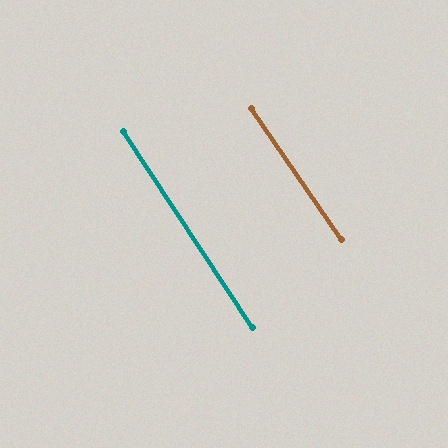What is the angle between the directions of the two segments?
Approximately 1 degree.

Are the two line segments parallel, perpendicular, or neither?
Parallel — their directions differ by only 1.2°.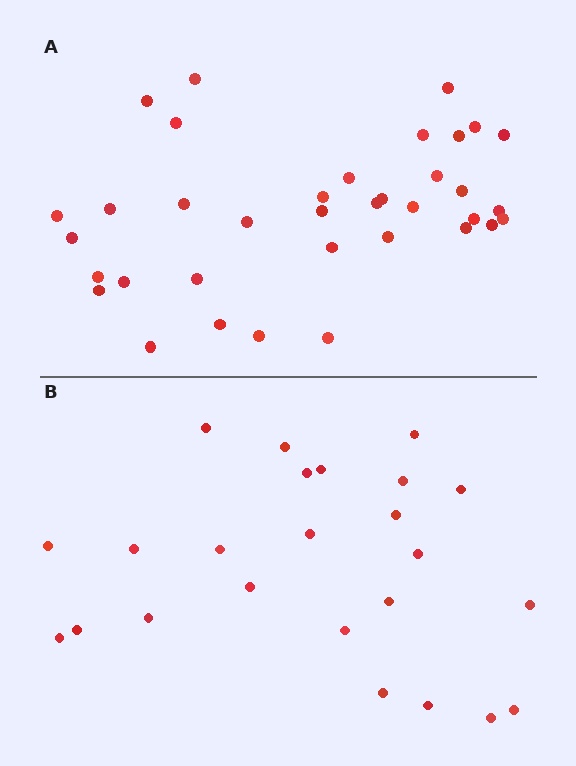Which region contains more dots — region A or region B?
Region A (the top region) has more dots.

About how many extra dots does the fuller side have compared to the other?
Region A has roughly 12 or so more dots than region B.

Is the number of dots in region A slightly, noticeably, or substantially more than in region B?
Region A has substantially more. The ratio is roughly 1.5 to 1.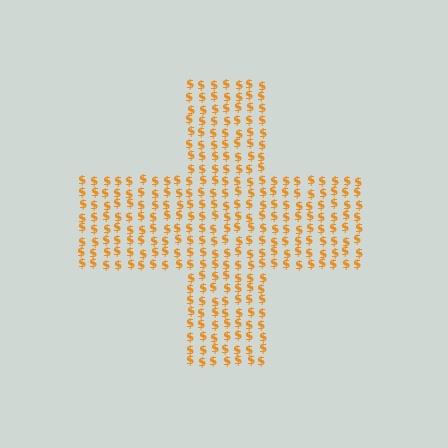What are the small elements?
The small elements are dollar signs.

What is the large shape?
The large shape is a cross.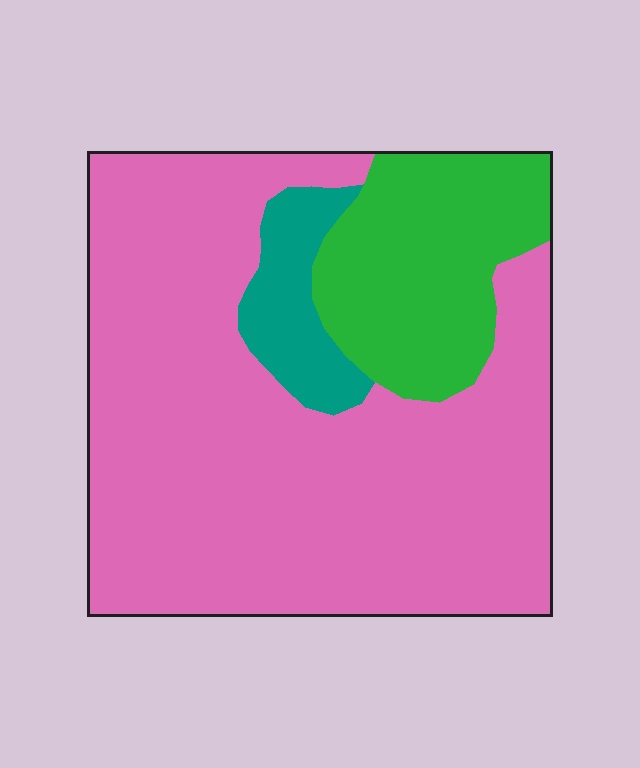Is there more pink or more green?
Pink.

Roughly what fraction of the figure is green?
Green takes up about one fifth (1/5) of the figure.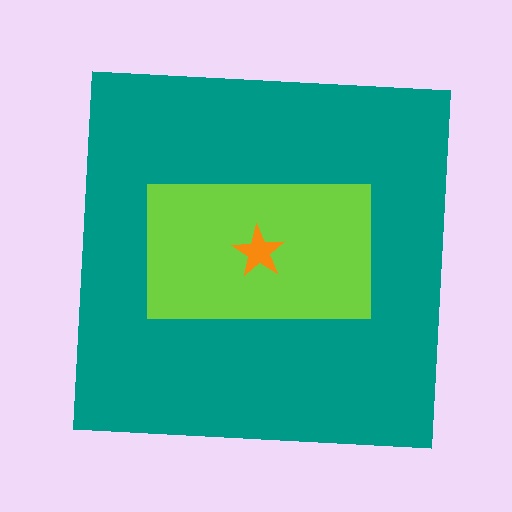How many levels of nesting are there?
3.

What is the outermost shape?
The teal square.